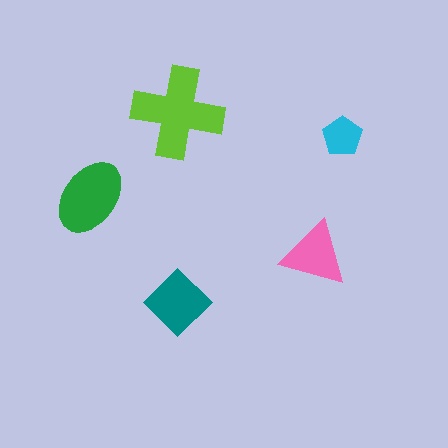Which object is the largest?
The lime cross.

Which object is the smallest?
The cyan pentagon.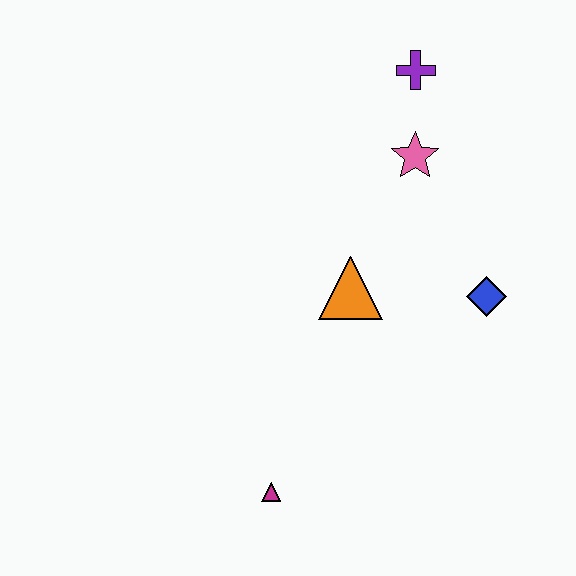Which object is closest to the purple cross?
The pink star is closest to the purple cross.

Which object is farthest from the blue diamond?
The magenta triangle is farthest from the blue diamond.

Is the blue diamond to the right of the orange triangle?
Yes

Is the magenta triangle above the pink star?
No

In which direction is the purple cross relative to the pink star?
The purple cross is above the pink star.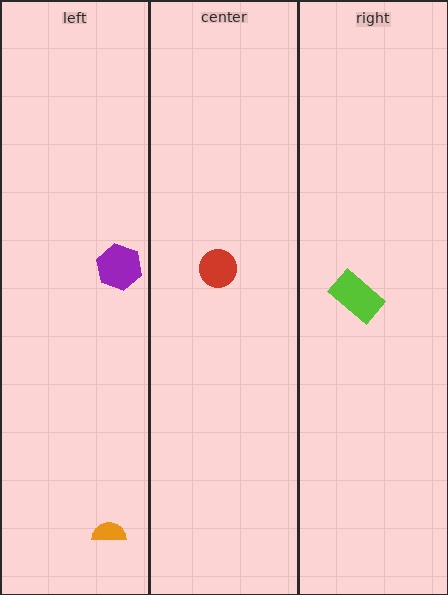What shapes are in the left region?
The purple hexagon, the orange semicircle.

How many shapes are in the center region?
1.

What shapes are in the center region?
The red circle.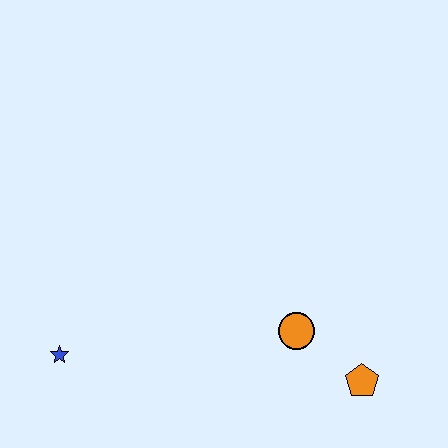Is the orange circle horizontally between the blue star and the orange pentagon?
Yes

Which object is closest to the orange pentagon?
The orange circle is closest to the orange pentagon.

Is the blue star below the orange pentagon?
No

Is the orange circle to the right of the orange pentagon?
No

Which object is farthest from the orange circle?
The blue star is farthest from the orange circle.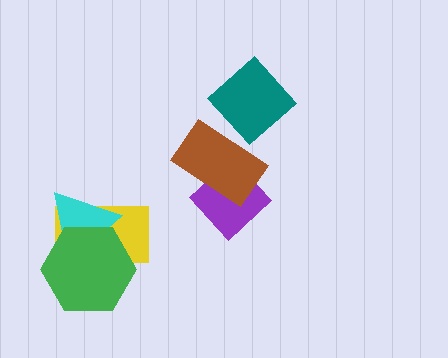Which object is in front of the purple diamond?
The brown rectangle is in front of the purple diamond.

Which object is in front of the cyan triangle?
The green hexagon is in front of the cyan triangle.